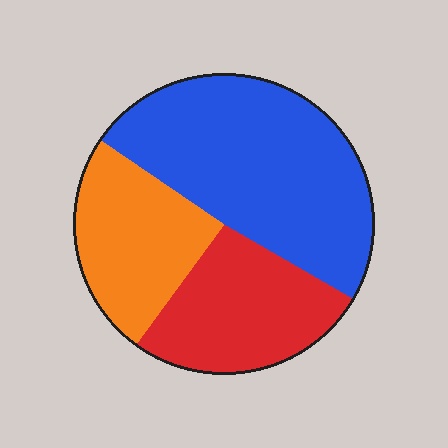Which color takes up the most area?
Blue, at roughly 50%.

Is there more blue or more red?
Blue.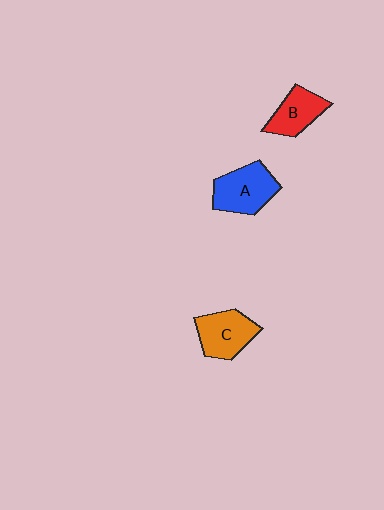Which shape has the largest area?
Shape A (blue).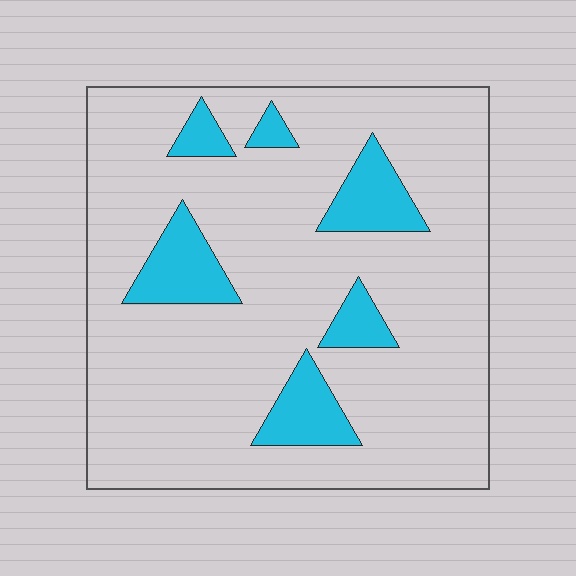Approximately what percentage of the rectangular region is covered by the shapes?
Approximately 15%.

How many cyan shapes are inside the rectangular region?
6.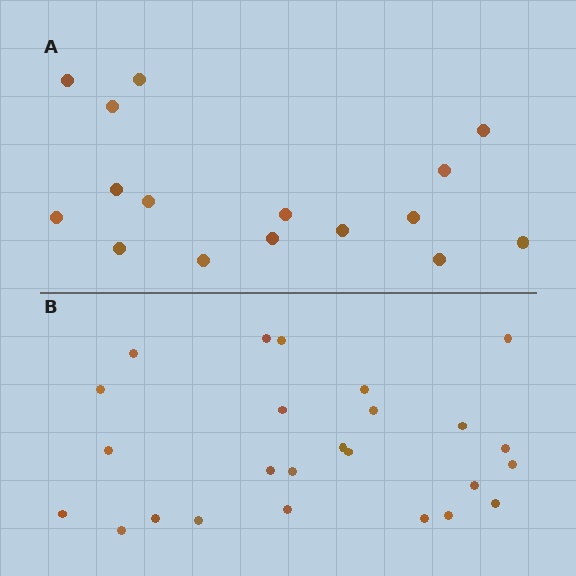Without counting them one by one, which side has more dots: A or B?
Region B (the bottom region) has more dots.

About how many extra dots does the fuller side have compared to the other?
Region B has roughly 8 or so more dots than region A.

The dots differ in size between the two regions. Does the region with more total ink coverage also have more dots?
No. Region A has more total ink coverage because its dots are larger, but region B actually contains more individual dots. Total area can be misleading — the number of items is what matters here.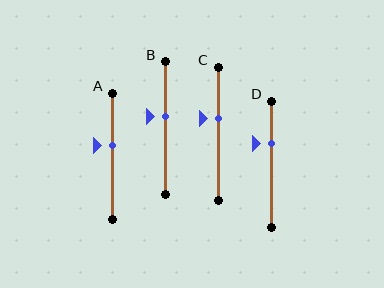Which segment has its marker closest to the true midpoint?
Segment A has its marker closest to the true midpoint.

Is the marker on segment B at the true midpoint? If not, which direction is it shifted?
No, the marker on segment B is shifted upward by about 9% of the segment length.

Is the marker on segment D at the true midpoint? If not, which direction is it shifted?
No, the marker on segment D is shifted upward by about 17% of the segment length.